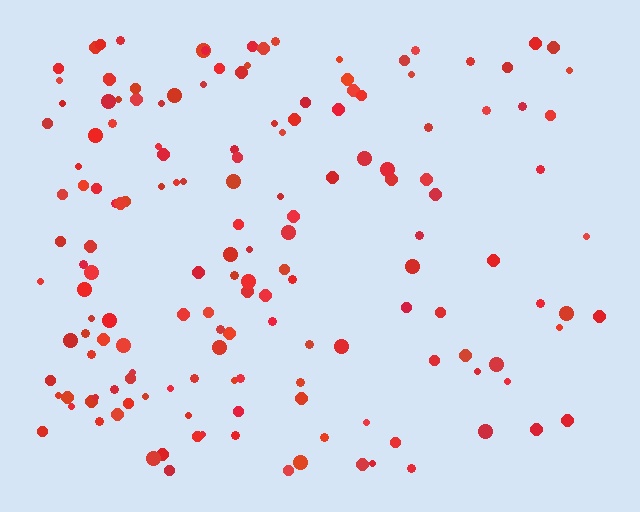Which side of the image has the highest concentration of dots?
The left.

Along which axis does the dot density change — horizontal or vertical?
Horizontal.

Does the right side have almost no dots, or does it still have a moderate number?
Still a moderate number, just noticeably fewer than the left.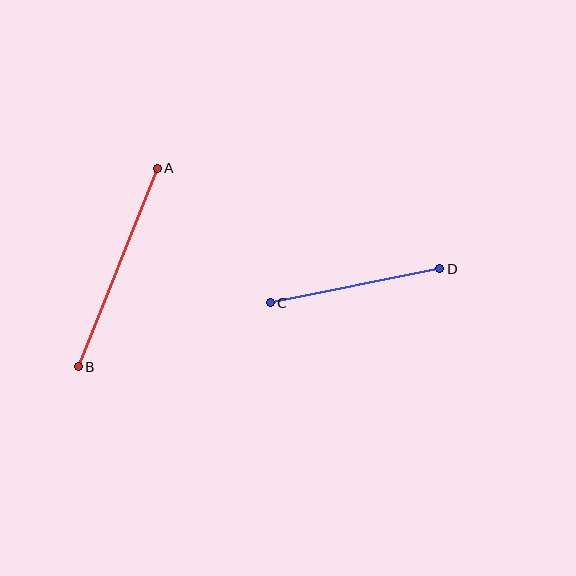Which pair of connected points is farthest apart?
Points A and B are farthest apart.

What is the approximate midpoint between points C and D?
The midpoint is at approximately (355, 286) pixels.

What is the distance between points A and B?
The distance is approximately 214 pixels.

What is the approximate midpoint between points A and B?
The midpoint is at approximately (118, 267) pixels.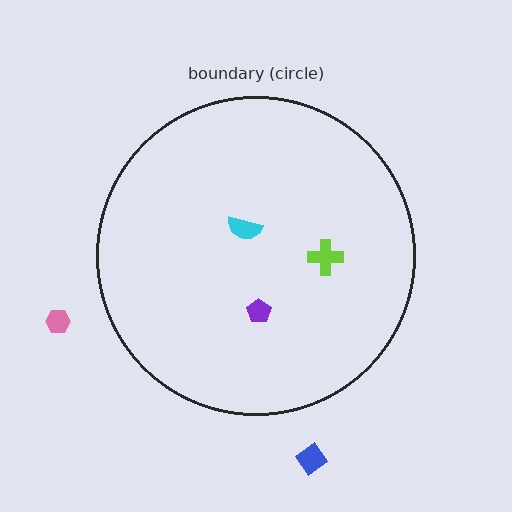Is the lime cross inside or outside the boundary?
Inside.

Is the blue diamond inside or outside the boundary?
Outside.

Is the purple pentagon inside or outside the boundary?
Inside.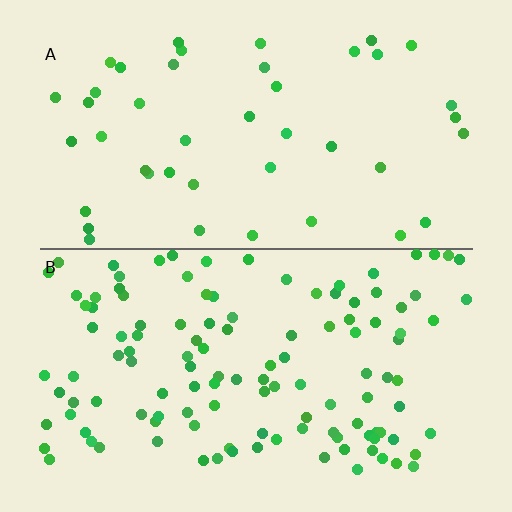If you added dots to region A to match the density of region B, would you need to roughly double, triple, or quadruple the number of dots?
Approximately triple.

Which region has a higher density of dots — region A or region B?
B (the bottom).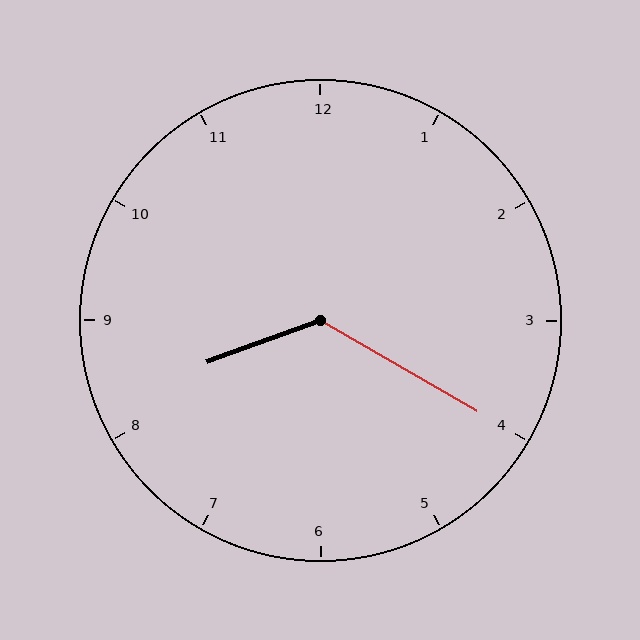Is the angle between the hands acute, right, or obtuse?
It is obtuse.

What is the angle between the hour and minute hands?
Approximately 130 degrees.